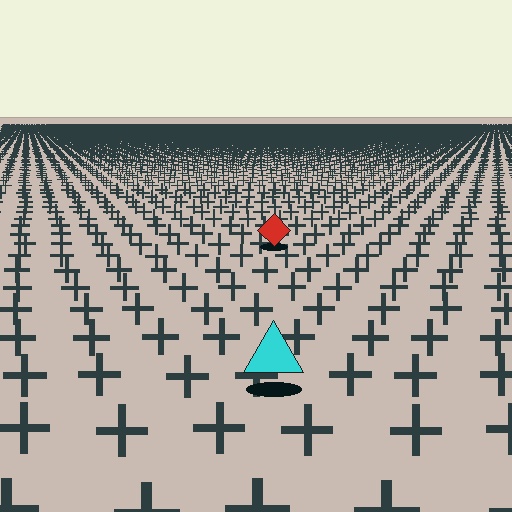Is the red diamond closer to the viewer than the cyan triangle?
No. The cyan triangle is closer — you can tell from the texture gradient: the ground texture is coarser near it.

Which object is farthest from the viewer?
The red diamond is farthest from the viewer. It appears smaller and the ground texture around it is denser.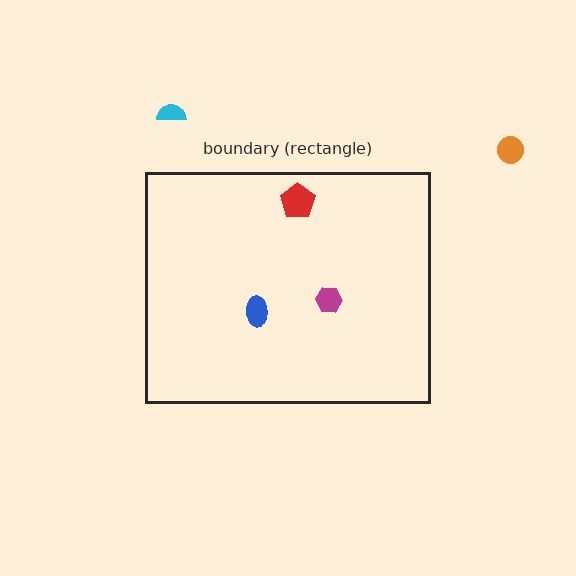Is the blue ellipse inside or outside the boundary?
Inside.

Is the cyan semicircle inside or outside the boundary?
Outside.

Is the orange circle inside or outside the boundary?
Outside.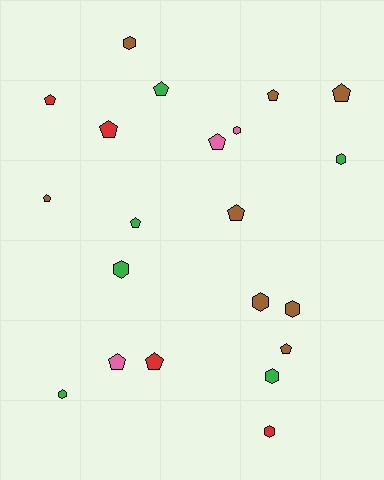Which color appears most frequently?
Brown, with 8 objects.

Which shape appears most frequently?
Pentagon, with 12 objects.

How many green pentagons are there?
There are 2 green pentagons.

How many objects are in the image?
There are 21 objects.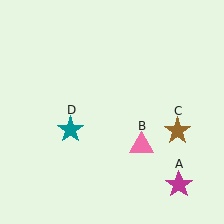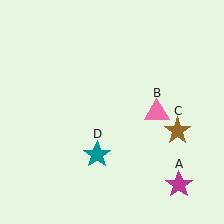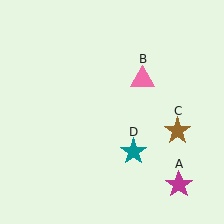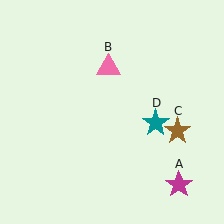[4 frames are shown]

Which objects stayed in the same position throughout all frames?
Magenta star (object A) and brown star (object C) remained stationary.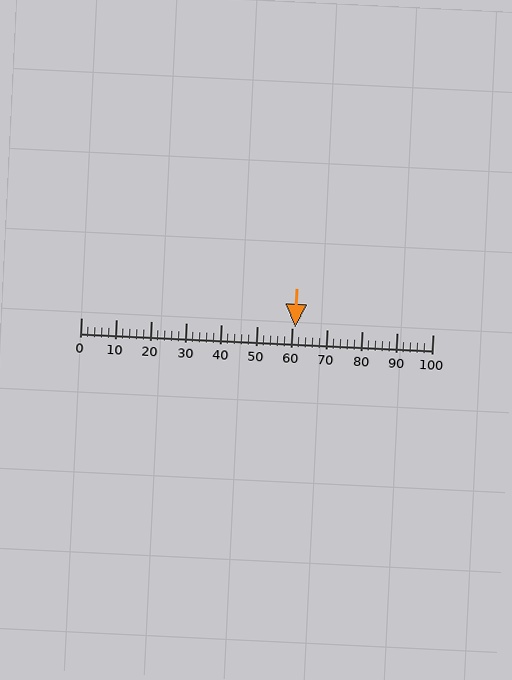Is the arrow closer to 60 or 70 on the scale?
The arrow is closer to 60.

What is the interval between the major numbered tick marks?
The major tick marks are spaced 10 units apart.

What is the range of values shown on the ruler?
The ruler shows values from 0 to 100.